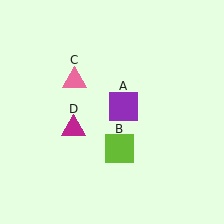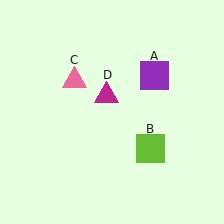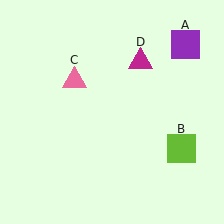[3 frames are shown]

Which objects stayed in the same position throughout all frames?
Pink triangle (object C) remained stationary.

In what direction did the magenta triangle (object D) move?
The magenta triangle (object D) moved up and to the right.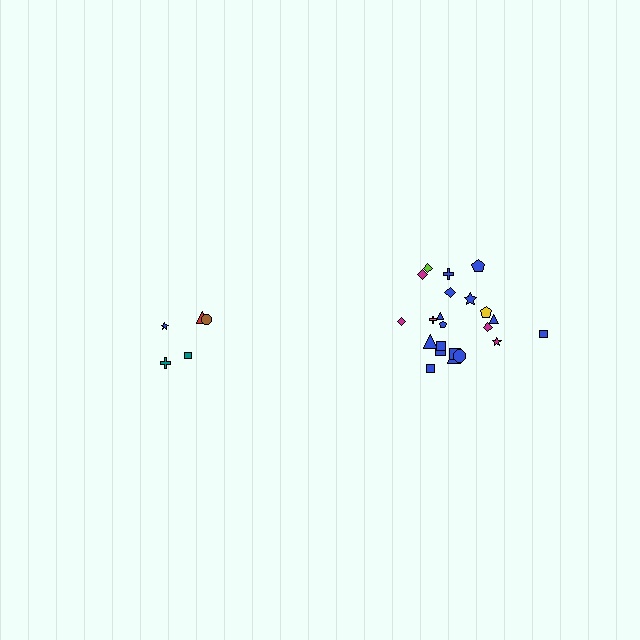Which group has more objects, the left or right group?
The right group.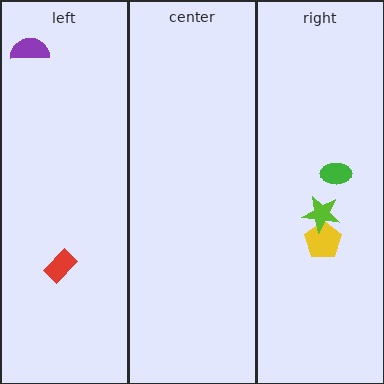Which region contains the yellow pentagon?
The right region.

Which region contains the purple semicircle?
The left region.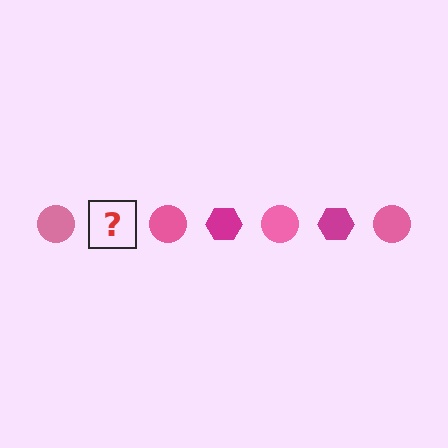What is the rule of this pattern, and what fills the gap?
The rule is that the pattern alternates between pink circle and magenta hexagon. The gap should be filled with a magenta hexagon.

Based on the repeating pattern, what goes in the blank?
The blank should be a magenta hexagon.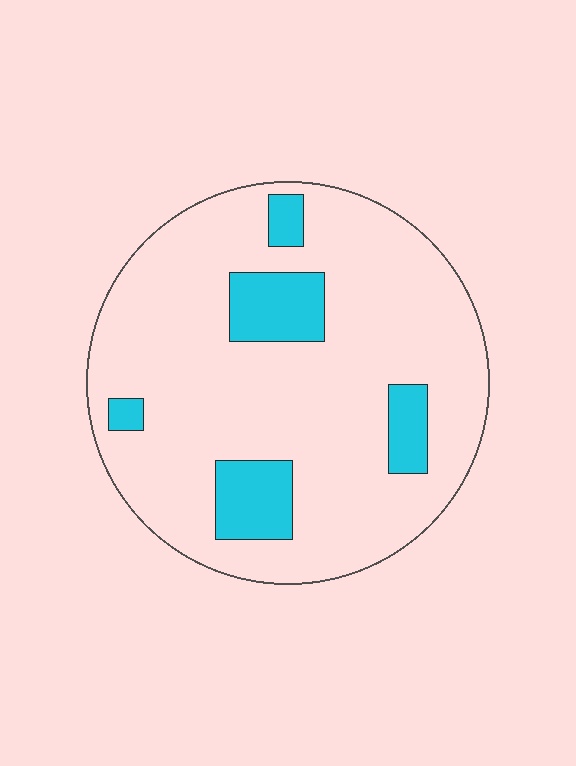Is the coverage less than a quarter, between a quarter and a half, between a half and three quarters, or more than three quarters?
Less than a quarter.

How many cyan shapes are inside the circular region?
5.